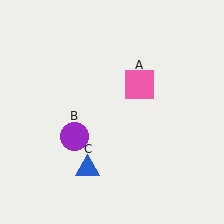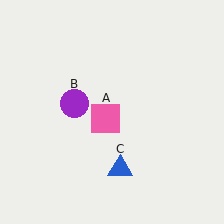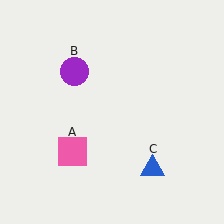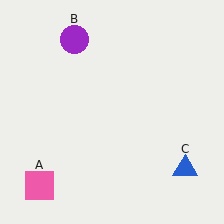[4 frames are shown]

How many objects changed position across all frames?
3 objects changed position: pink square (object A), purple circle (object B), blue triangle (object C).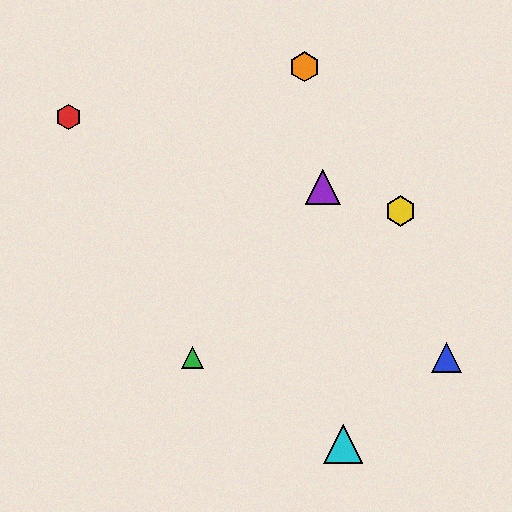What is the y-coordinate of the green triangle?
The green triangle is at y≈358.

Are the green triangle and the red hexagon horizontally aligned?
No, the green triangle is at y≈358 and the red hexagon is at y≈117.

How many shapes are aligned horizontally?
2 shapes (the blue triangle, the green triangle) are aligned horizontally.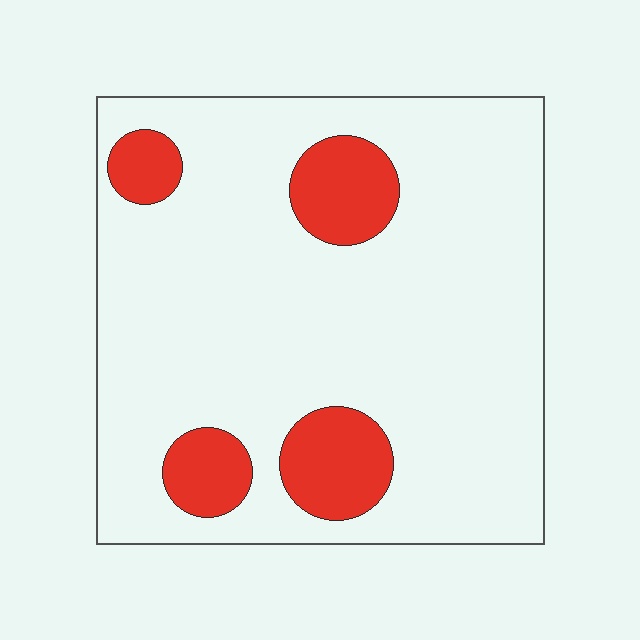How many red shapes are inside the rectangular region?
4.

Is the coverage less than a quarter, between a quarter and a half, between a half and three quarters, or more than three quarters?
Less than a quarter.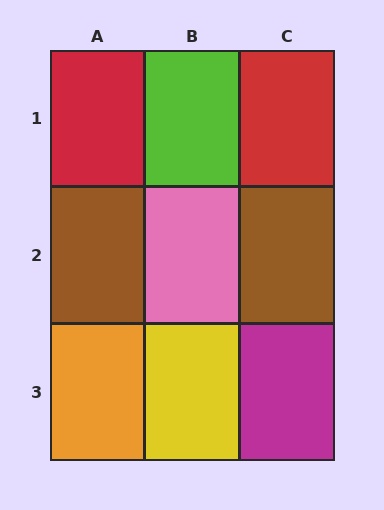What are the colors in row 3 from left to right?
Orange, yellow, magenta.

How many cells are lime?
1 cell is lime.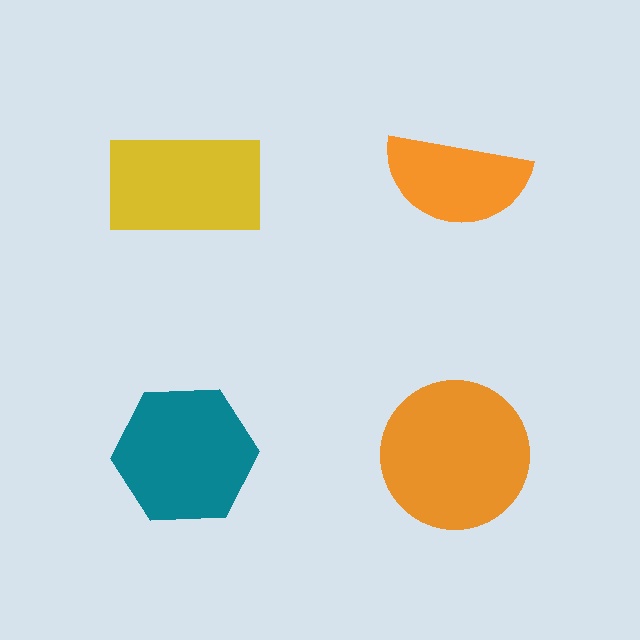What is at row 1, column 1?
A yellow rectangle.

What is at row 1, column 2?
An orange semicircle.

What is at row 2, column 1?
A teal hexagon.